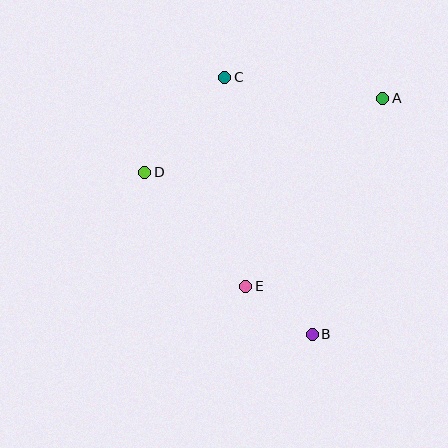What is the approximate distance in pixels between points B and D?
The distance between B and D is approximately 233 pixels.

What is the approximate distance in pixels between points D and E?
The distance between D and E is approximately 152 pixels.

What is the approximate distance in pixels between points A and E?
The distance between A and E is approximately 232 pixels.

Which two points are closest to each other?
Points B and E are closest to each other.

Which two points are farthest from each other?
Points B and C are farthest from each other.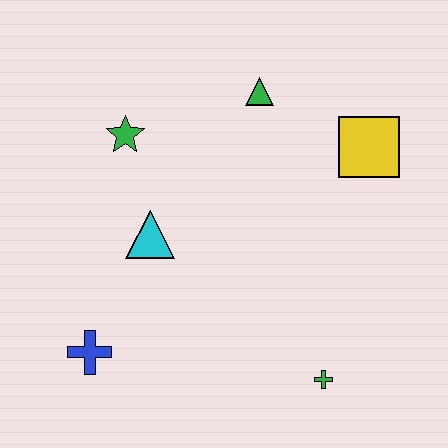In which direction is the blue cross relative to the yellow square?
The blue cross is to the left of the yellow square.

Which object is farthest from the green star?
The green cross is farthest from the green star.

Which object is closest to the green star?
The cyan triangle is closest to the green star.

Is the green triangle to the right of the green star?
Yes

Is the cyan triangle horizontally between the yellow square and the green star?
Yes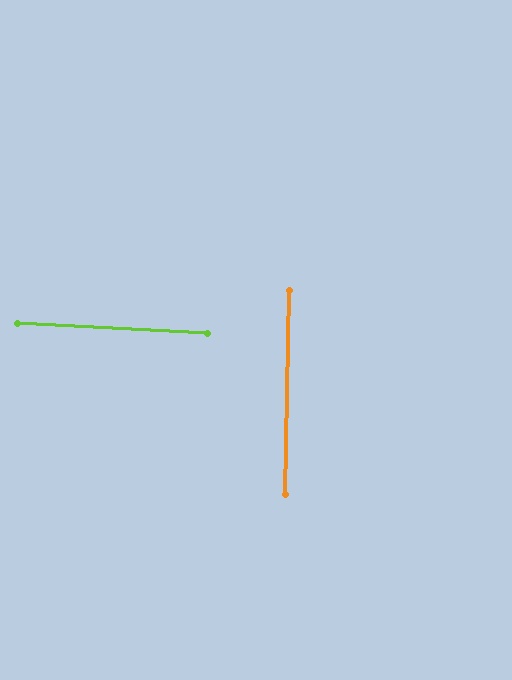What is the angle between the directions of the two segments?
Approximately 88 degrees.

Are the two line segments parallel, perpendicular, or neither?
Perpendicular — they meet at approximately 88°.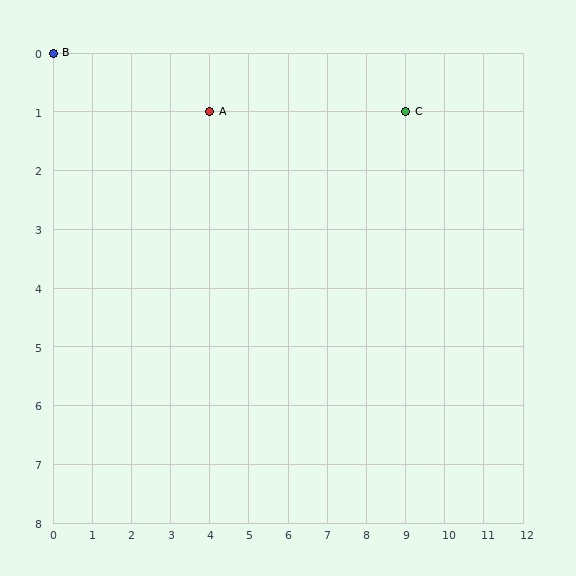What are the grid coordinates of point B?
Point B is at grid coordinates (0, 0).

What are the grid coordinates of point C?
Point C is at grid coordinates (9, 1).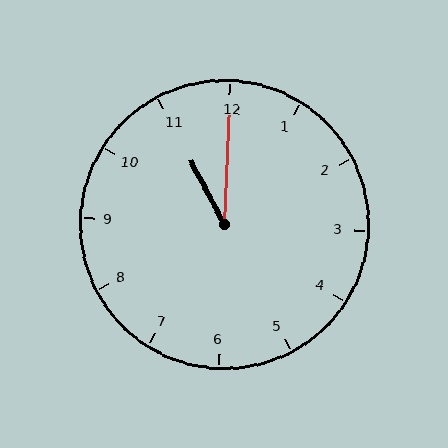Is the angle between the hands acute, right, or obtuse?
It is acute.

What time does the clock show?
11:00.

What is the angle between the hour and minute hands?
Approximately 30 degrees.